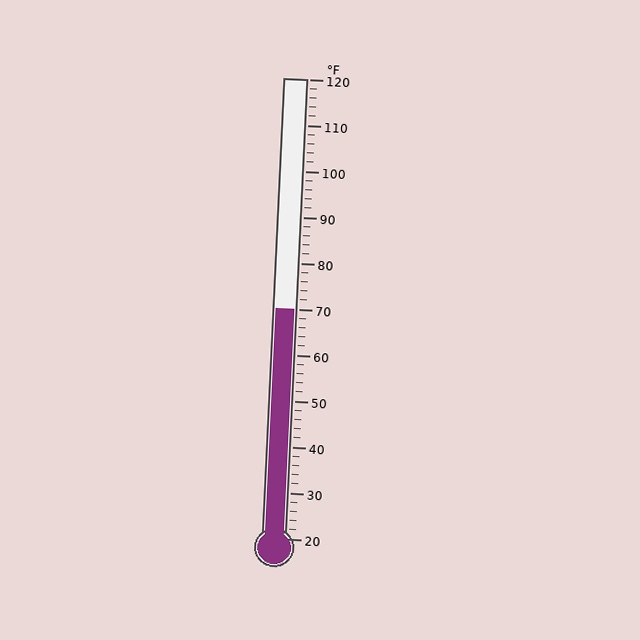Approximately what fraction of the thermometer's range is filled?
The thermometer is filled to approximately 50% of its range.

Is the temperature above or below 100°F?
The temperature is below 100°F.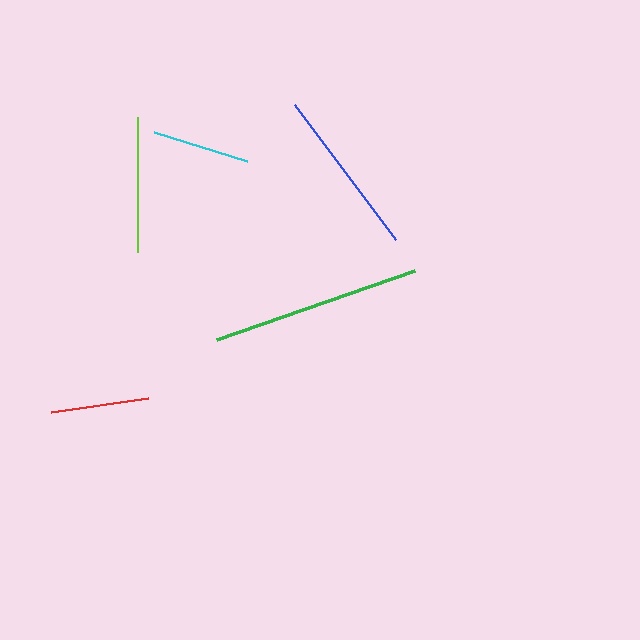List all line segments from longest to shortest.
From longest to shortest: green, blue, lime, red, cyan.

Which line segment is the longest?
The green line is the longest at approximately 210 pixels.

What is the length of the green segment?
The green segment is approximately 210 pixels long.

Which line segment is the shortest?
The cyan line is the shortest at approximately 97 pixels.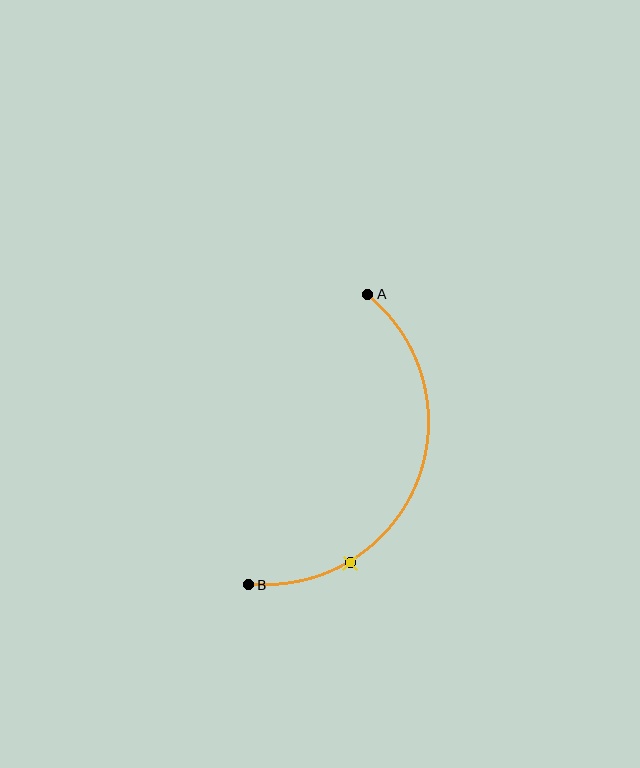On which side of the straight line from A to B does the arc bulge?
The arc bulges to the right of the straight line connecting A and B.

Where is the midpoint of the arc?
The arc midpoint is the point on the curve farthest from the straight line joining A and B. It sits to the right of that line.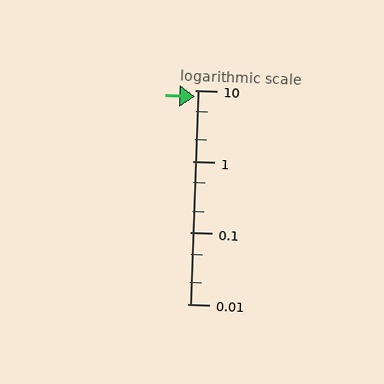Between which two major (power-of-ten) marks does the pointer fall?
The pointer is between 1 and 10.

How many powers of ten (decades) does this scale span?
The scale spans 3 decades, from 0.01 to 10.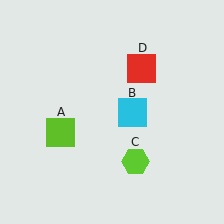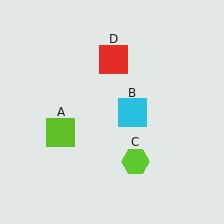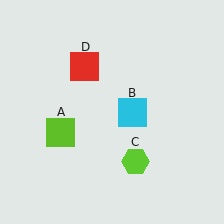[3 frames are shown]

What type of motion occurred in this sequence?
The red square (object D) rotated counterclockwise around the center of the scene.